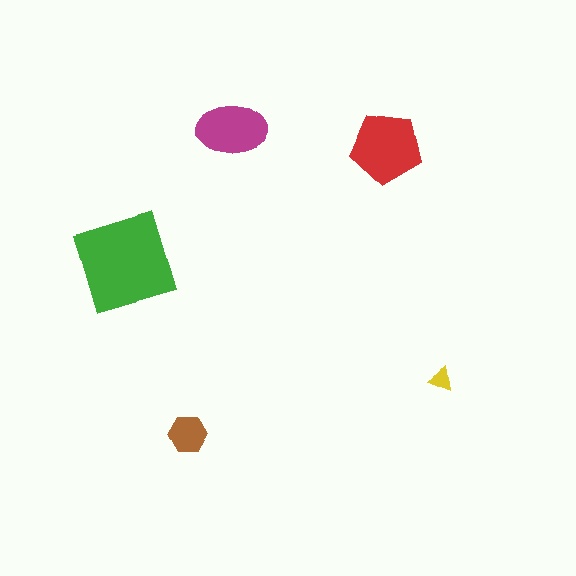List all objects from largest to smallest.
The green diamond, the red pentagon, the magenta ellipse, the brown hexagon, the yellow triangle.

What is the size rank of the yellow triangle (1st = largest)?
5th.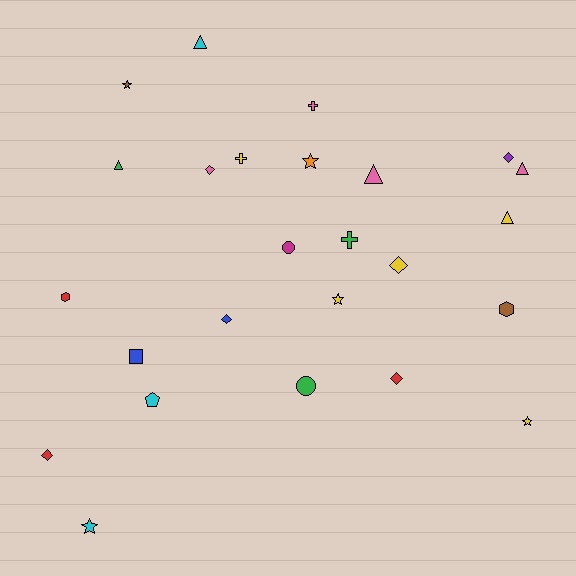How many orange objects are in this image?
There is 1 orange object.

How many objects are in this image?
There are 25 objects.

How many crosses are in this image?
There are 3 crosses.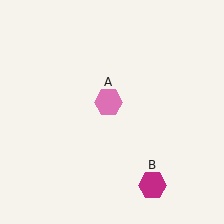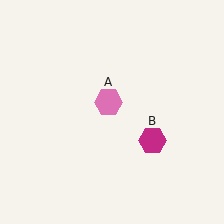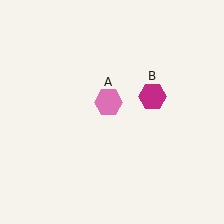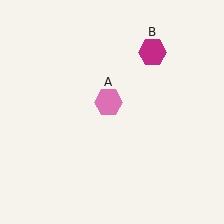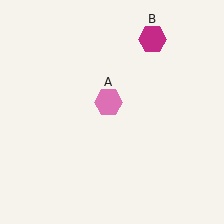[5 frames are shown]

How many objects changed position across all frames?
1 object changed position: magenta hexagon (object B).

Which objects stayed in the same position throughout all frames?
Pink hexagon (object A) remained stationary.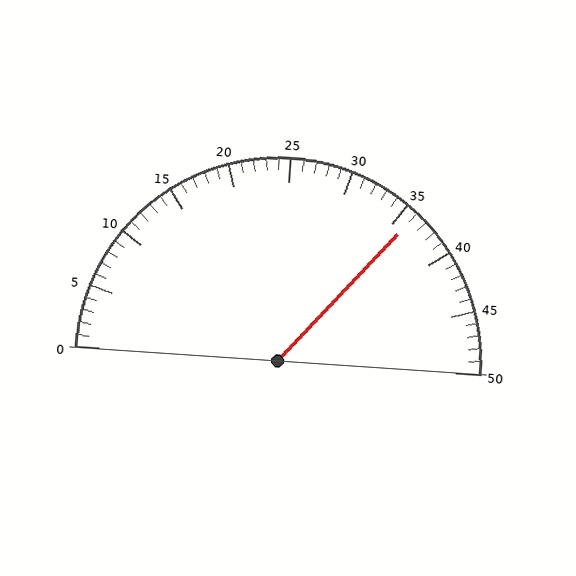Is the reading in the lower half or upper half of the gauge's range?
The reading is in the upper half of the range (0 to 50).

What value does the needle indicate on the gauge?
The needle indicates approximately 36.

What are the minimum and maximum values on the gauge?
The gauge ranges from 0 to 50.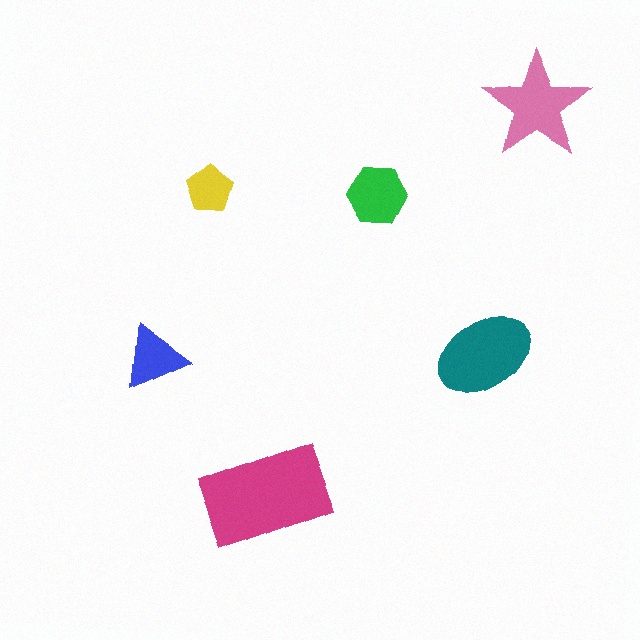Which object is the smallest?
The yellow pentagon.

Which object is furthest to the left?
The blue triangle is leftmost.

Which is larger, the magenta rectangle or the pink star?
The magenta rectangle.